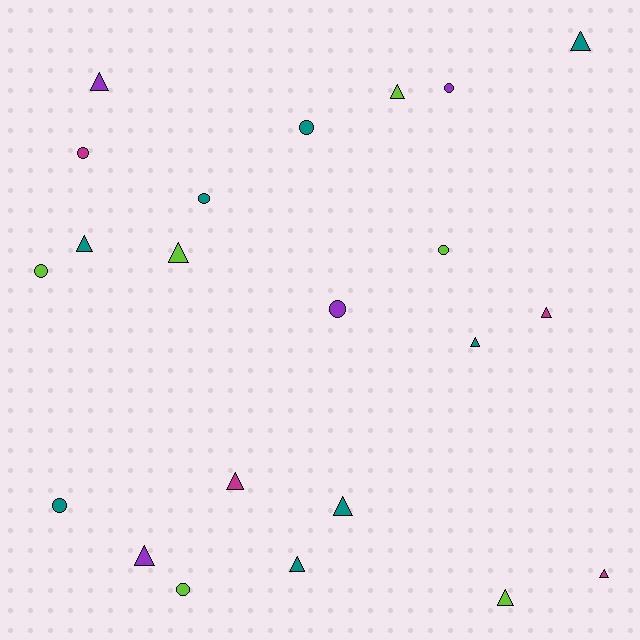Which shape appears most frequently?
Triangle, with 13 objects.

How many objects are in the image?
There are 22 objects.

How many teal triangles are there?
There are 5 teal triangles.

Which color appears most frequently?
Teal, with 8 objects.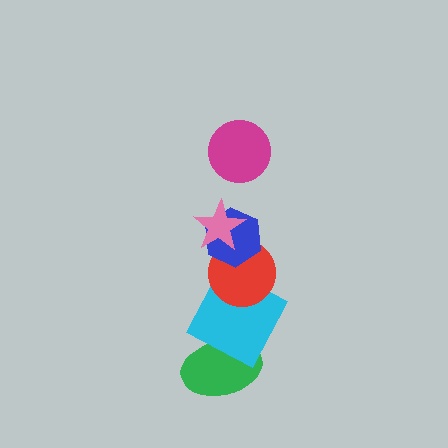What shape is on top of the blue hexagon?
The pink star is on top of the blue hexagon.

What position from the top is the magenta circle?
The magenta circle is 1st from the top.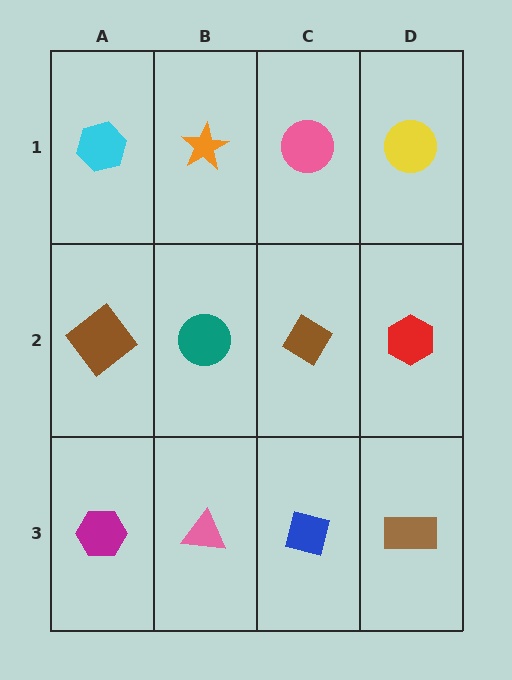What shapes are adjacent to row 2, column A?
A cyan hexagon (row 1, column A), a magenta hexagon (row 3, column A), a teal circle (row 2, column B).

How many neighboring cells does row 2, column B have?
4.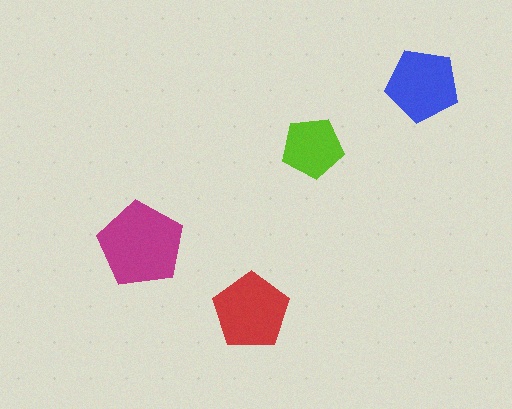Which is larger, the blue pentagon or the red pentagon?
The red one.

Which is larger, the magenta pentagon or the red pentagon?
The magenta one.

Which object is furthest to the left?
The magenta pentagon is leftmost.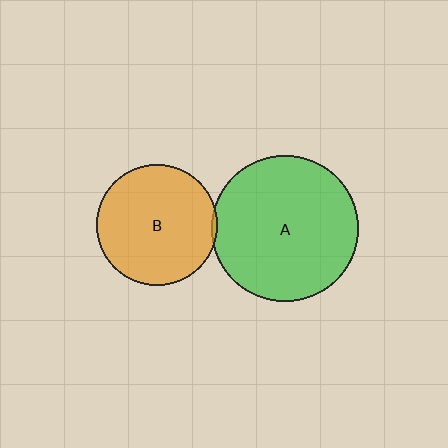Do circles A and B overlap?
Yes.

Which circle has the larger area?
Circle A (green).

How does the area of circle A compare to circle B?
Approximately 1.5 times.